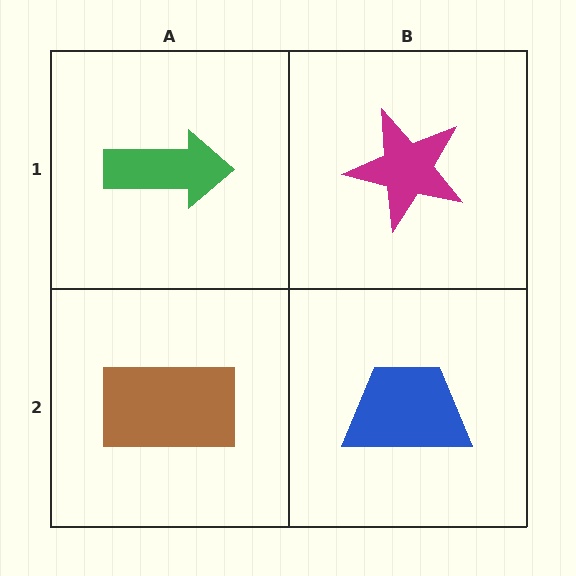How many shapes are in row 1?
2 shapes.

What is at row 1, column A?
A green arrow.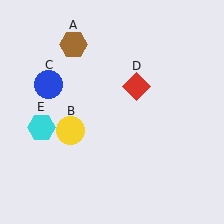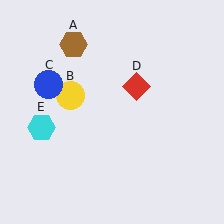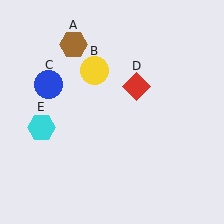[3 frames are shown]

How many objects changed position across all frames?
1 object changed position: yellow circle (object B).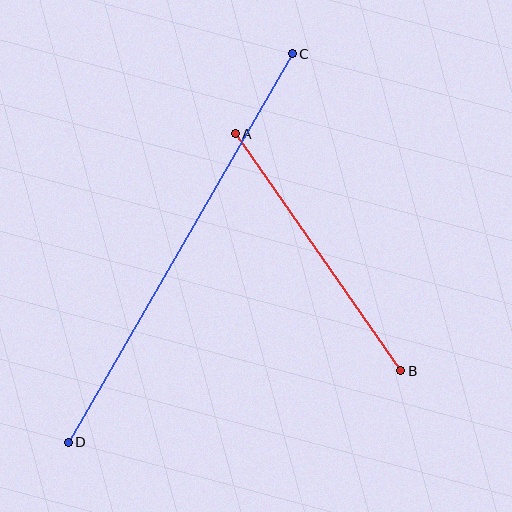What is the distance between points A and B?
The distance is approximately 289 pixels.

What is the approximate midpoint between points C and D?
The midpoint is at approximately (180, 248) pixels.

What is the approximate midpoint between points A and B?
The midpoint is at approximately (318, 252) pixels.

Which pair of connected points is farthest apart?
Points C and D are farthest apart.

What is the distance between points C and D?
The distance is approximately 449 pixels.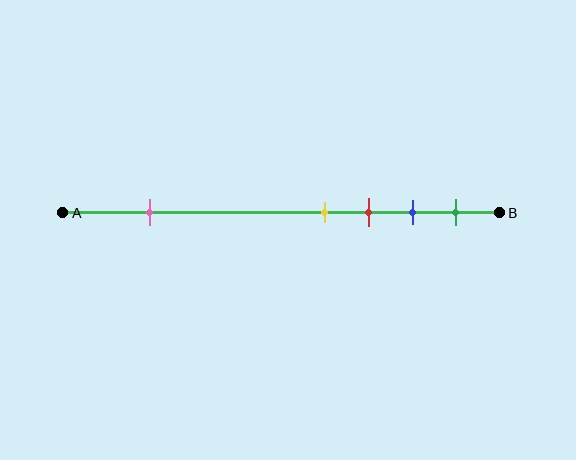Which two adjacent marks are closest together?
The yellow and red marks are the closest adjacent pair.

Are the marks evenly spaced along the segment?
No, the marks are not evenly spaced.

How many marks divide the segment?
There are 5 marks dividing the segment.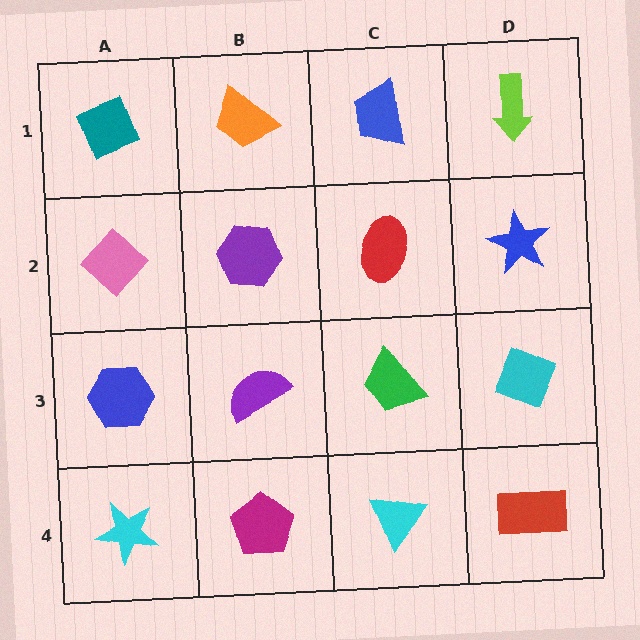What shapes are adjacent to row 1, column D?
A blue star (row 2, column D), a blue trapezoid (row 1, column C).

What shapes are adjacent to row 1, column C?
A red ellipse (row 2, column C), an orange trapezoid (row 1, column B), a lime arrow (row 1, column D).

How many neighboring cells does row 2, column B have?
4.